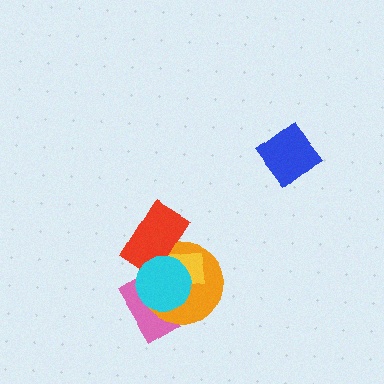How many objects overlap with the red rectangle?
3 objects overlap with the red rectangle.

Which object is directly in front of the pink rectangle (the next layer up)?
The orange circle is directly in front of the pink rectangle.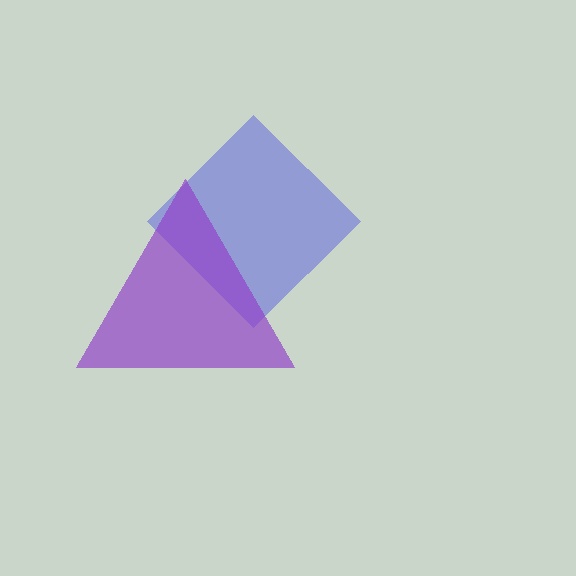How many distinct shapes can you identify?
There are 2 distinct shapes: a blue diamond, a purple triangle.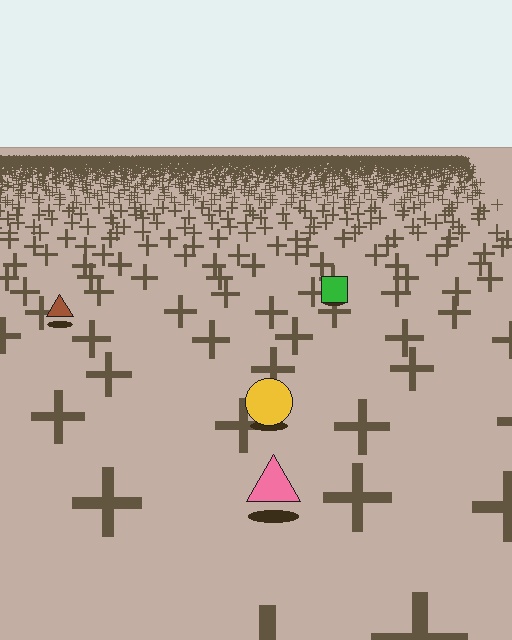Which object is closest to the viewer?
The pink triangle is closest. The texture marks near it are larger and more spread out.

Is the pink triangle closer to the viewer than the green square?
Yes. The pink triangle is closer — you can tell from the texture gradient: the ground texture is coarser near it.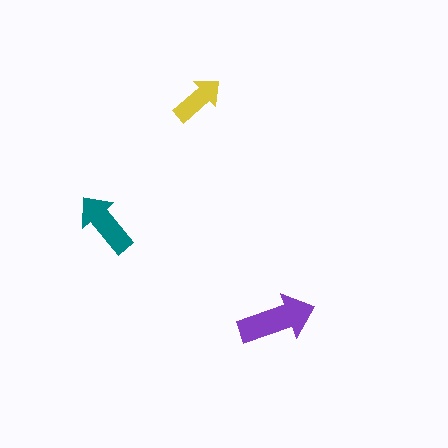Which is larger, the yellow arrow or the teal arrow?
The teal one.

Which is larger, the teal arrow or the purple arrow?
The purple one.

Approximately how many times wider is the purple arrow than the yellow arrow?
About 1.5 times wider.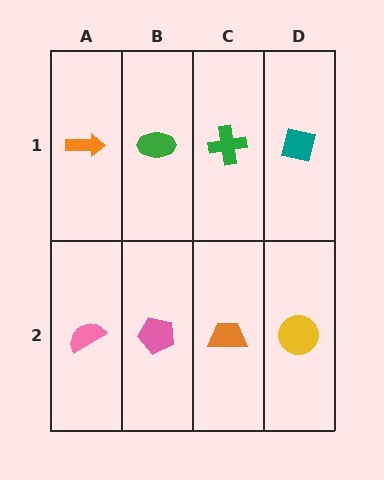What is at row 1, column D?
A teal square.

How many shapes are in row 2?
4 shapes.